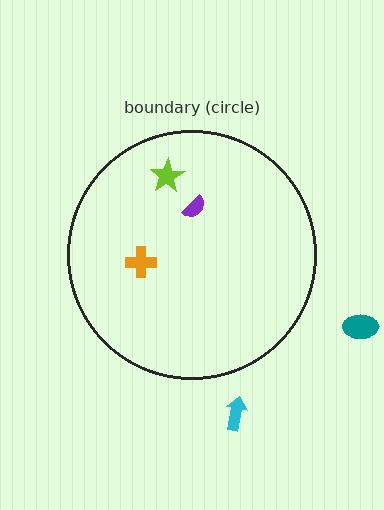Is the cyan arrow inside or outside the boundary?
Outside.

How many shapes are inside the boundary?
3 inside, 2 outside.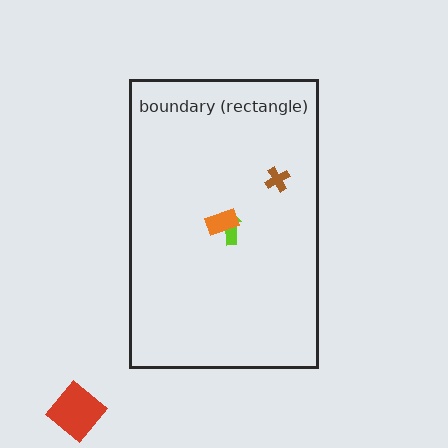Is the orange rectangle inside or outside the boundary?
Inside.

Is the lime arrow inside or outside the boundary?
Inside.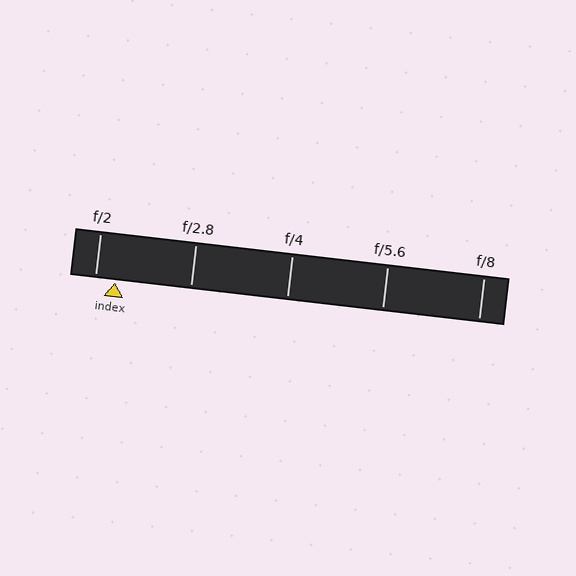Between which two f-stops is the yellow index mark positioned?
The index mark is between f/2 and f/2.8.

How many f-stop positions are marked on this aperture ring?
There are 5 f-stop positions marked.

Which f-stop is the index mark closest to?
The index mark is closest to f/2.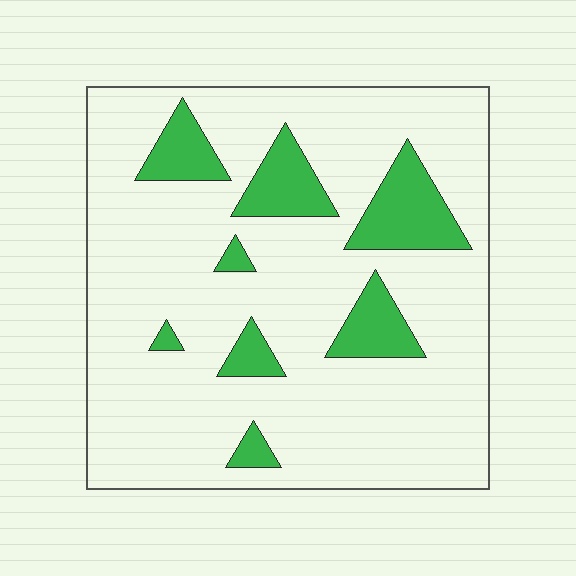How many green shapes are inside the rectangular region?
8.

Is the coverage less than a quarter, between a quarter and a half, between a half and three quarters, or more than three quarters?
Less than a quarter.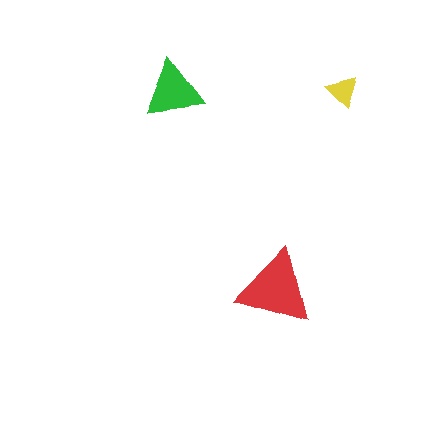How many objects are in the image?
There are 3 objects in the image.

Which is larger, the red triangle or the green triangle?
The red one.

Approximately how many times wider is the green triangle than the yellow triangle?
About 2 times wider.